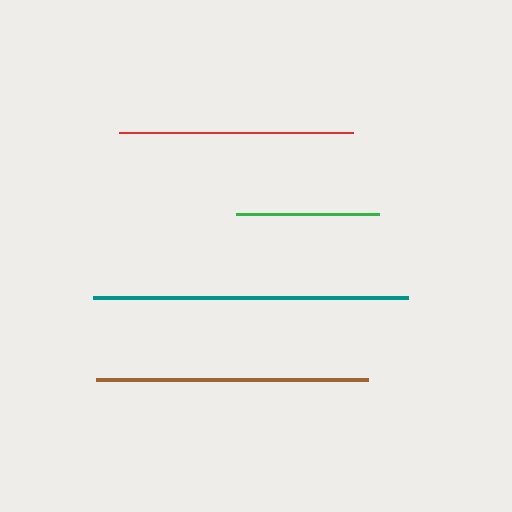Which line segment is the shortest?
The green line is the shortest at approximately 142 pixels.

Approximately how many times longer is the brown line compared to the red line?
The brown line is approximately 1.2 times the length of the red line.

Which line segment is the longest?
The teal line is the longest at approximately 315 pixels.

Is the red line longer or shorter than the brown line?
The brown line is longer than the red line.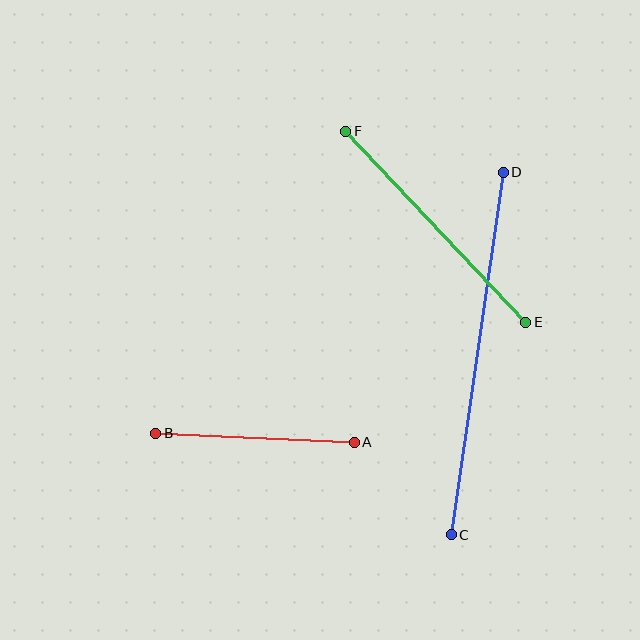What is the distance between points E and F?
The distance is approximately 263 pixels.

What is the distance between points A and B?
The distance is approximately 199 pixels.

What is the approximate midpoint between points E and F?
The midpoint is at approximately (436, 227) pixels.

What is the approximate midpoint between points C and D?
The midpoint is at approximately (477, 353) pixels.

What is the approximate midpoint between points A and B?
The midpoint is at approximately (255, 438) pixels.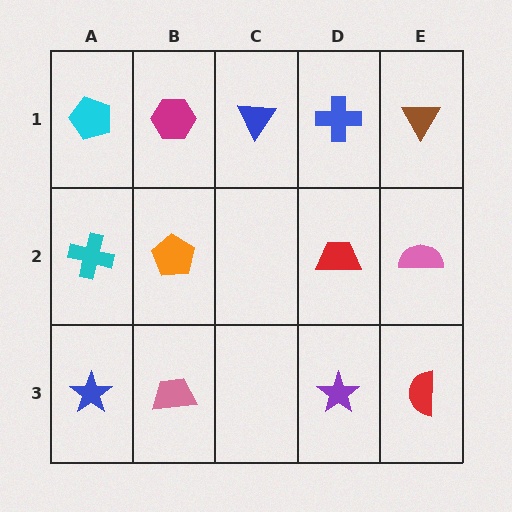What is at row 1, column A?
A cyan pentagon.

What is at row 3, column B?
A pink trapezoid.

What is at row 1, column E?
A brown triangle.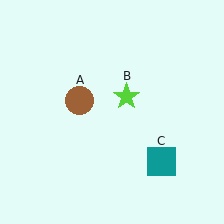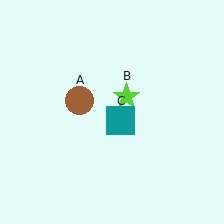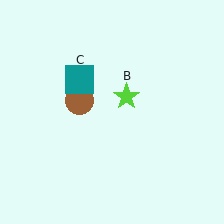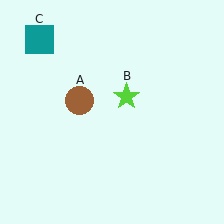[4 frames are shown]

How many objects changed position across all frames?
1 object changed position: teal square (object C).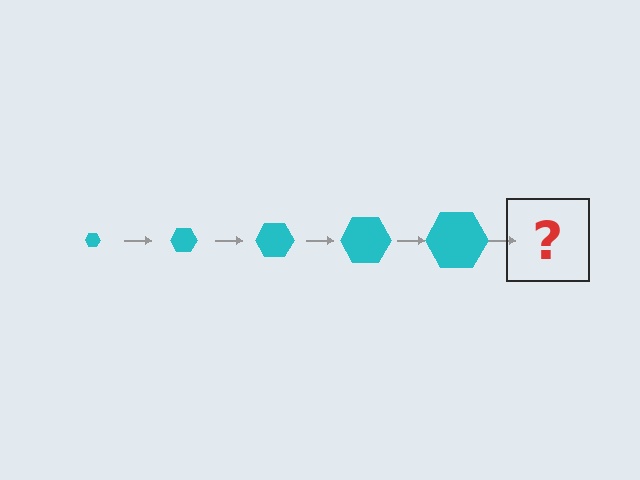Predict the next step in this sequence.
The next step is a cyan hexagon, larger than the previous one.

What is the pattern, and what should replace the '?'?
The pattern is that the hexagon gets progressively larger each step. The '?' should be a cyan hexagon, larger than the previous one.